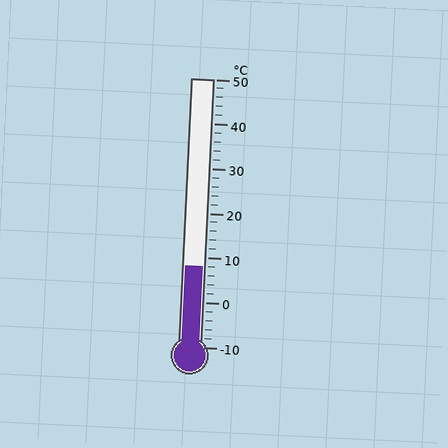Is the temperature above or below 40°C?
The temperature is below 40°C.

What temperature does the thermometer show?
The thermometer shows approximately 8°C.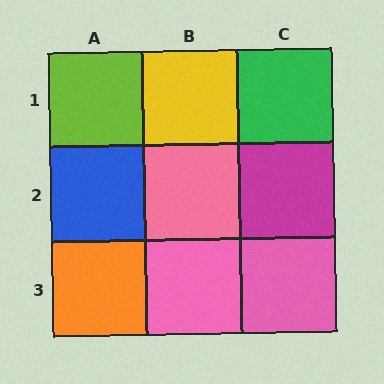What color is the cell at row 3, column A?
Orange.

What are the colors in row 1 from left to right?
Lime, yellow, green.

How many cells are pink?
3 cells are pink.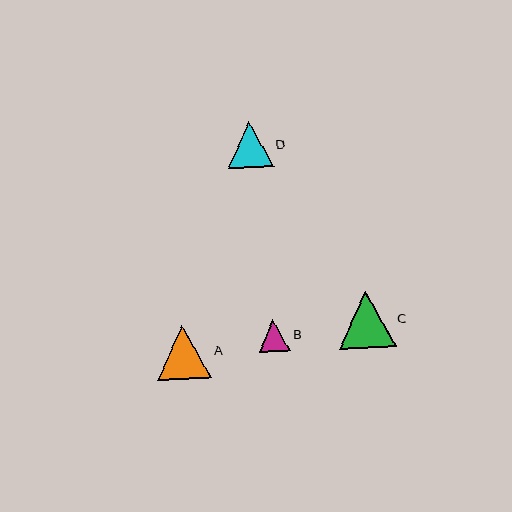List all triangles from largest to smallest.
From largest to smallest: C, A, D, B.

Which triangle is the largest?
Triangle C is the largest with a size of approximately 56 pixels.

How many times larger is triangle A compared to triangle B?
Triangle A is approximately 1.7 times the size of triangle B.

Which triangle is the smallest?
Triangle B is the smallest with a size of approximately 32 pixels.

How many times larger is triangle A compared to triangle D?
Triangle A is approximately 1.2 times the size of triangle D.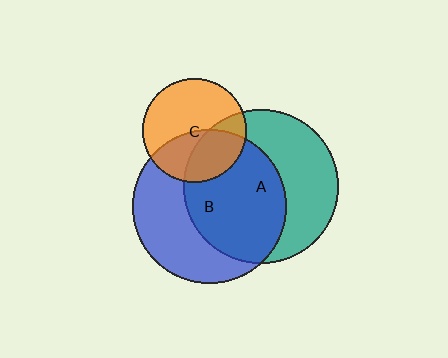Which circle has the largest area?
Circle A (teal).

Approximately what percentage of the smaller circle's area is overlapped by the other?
Approximately 40%.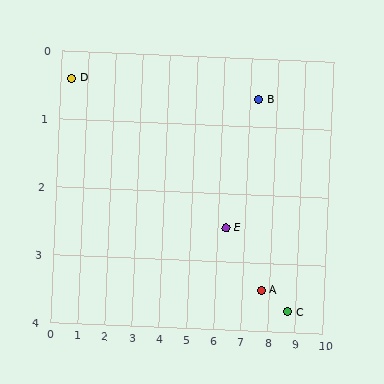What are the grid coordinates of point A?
Point A is at approximately (7.7, 3.4).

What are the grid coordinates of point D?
Point D is at approximately (0.4, 0.4).